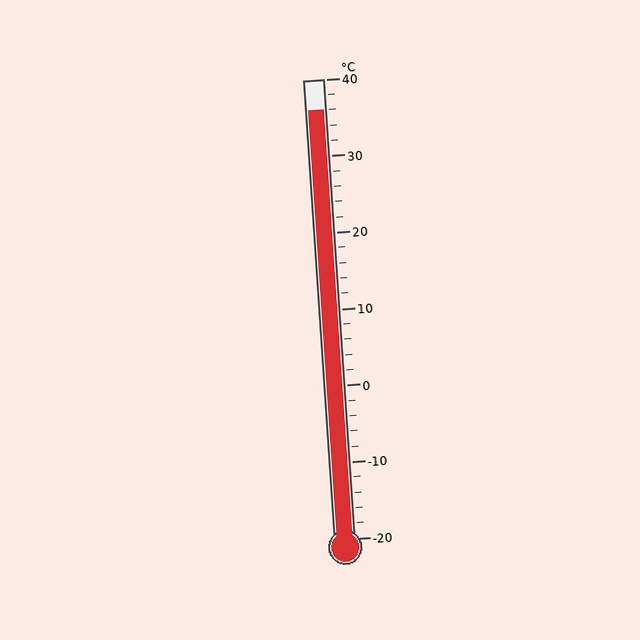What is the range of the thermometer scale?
The thermometer scale ranges from -20°C to 40°C.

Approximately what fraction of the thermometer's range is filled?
The thermometer is filled to approximately 95% of its range.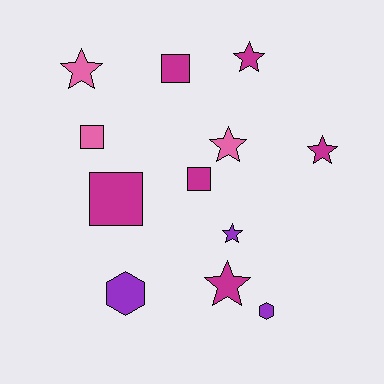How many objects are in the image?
There are 12 objects.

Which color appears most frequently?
Magenta, with 6 objects.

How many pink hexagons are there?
There are no pink hexagons.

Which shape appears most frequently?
Star, with 6 objects.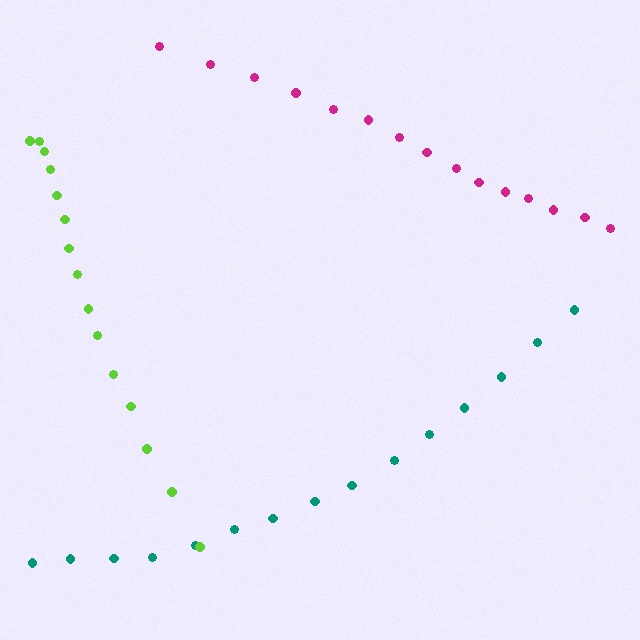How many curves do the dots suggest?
There are 3 distinct paths.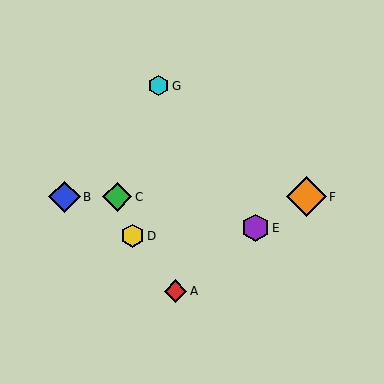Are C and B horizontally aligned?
Yes, both are at y≈197.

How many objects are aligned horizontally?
3 objects (B, C, F) are aligned horizontally.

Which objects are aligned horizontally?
Objects B, C, F are aligned horizontally.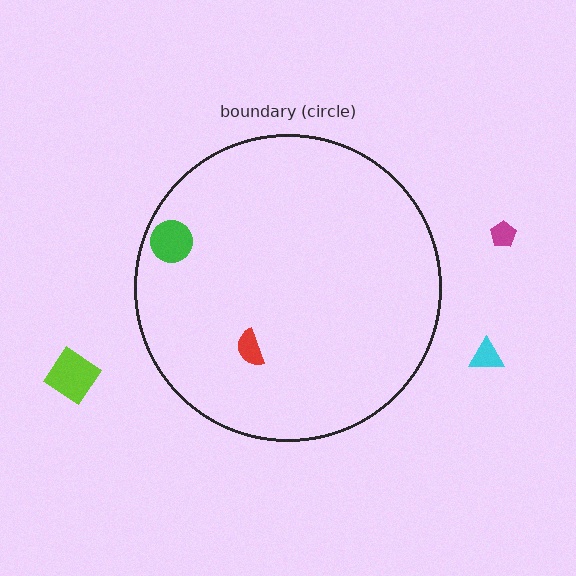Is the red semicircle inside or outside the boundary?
Inside.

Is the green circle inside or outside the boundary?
Inside.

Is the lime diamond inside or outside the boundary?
Outside.